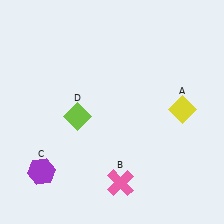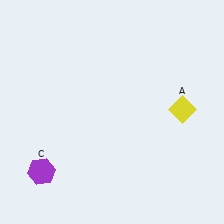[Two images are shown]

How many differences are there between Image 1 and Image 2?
There are 2 differences between the two images.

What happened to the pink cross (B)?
The pink cross (B) was removed in Image 2. It was in the bottom-right area of Image 1.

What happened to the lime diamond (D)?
The lime diamond (D) was removed in Image 2. It was in the bottom-left area of Image 1.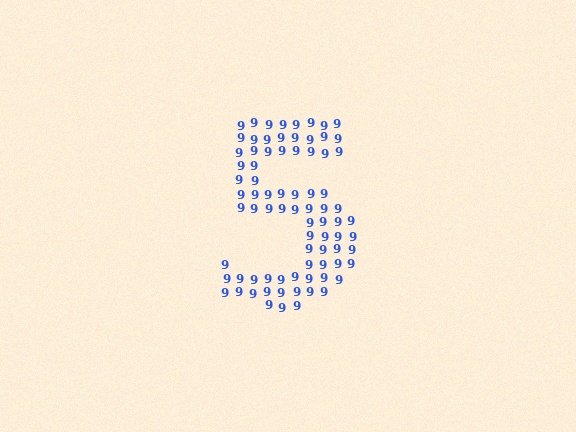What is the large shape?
The large shape is the digit 5.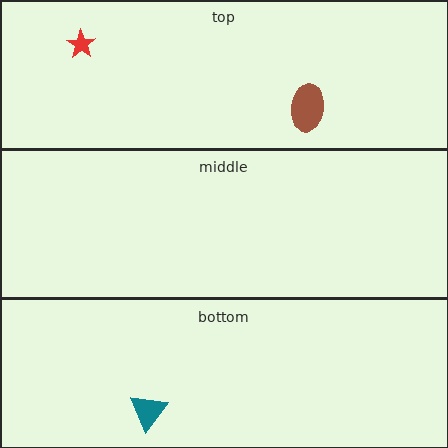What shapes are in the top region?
The brown ellipse, the red star.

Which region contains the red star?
The top region.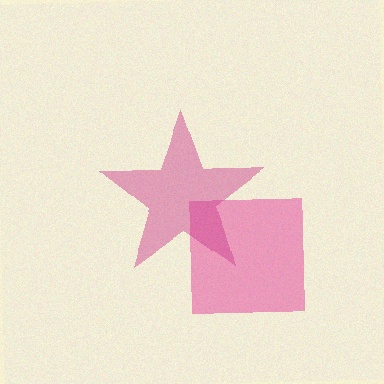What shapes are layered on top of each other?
The layered shapes are: a pink square, a magenta star.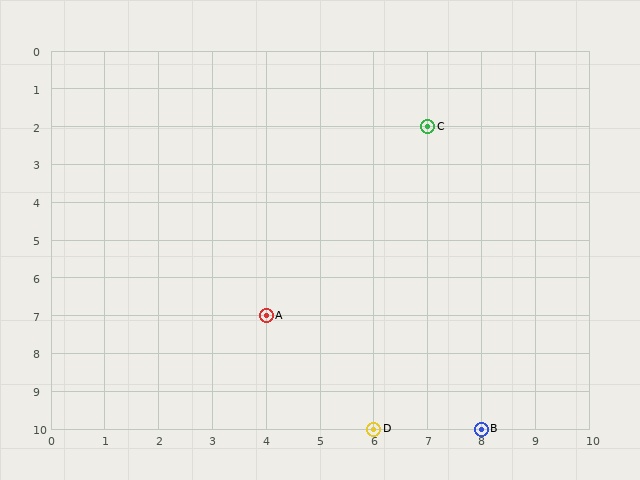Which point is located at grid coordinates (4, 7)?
Point A is at (4, 7).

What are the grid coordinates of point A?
Point A is at grid coordinates (4, 7).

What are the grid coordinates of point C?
Point C is at grid coordinates (7, 2).